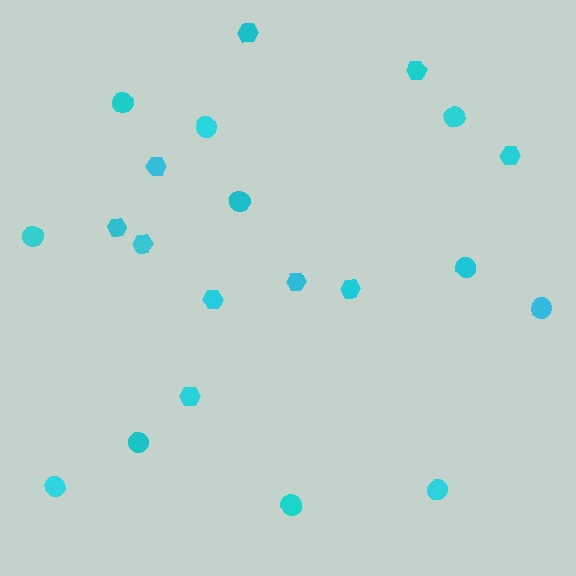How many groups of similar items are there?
There are 2 groups: one group of circles (11) and one group of hexagons (10).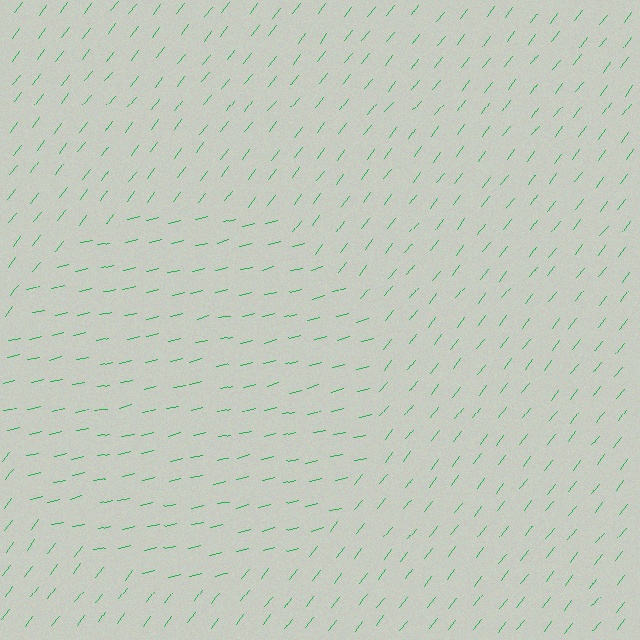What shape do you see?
I see a circle.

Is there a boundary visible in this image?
Yes, there is a texture boundary formed by a change in line orientation.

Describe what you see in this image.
The image is filled with small green line segments. A circle region in the image has lines oriented differently from the surrounding lines, creating a visible texture boundary.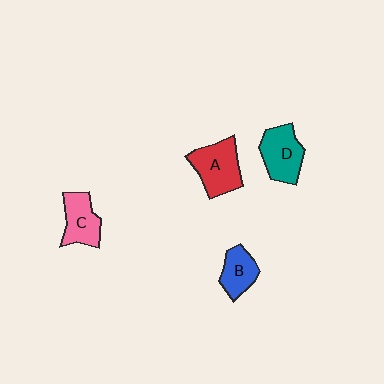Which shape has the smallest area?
Shape B (blue).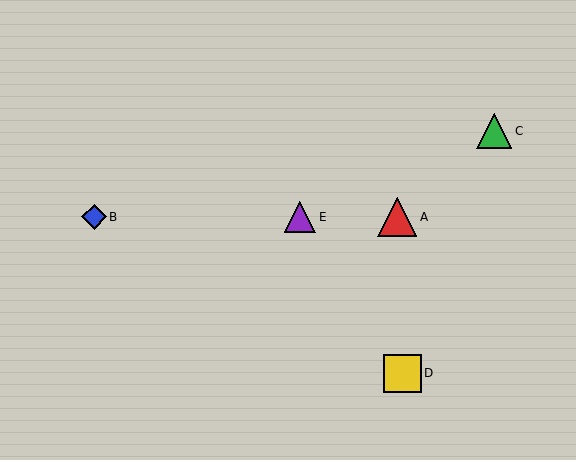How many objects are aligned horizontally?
3 objects (A, B, E) are aligned horizontally.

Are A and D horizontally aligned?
No, A is at y≈217 and D is at y≈373.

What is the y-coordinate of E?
Object E is at y≈217.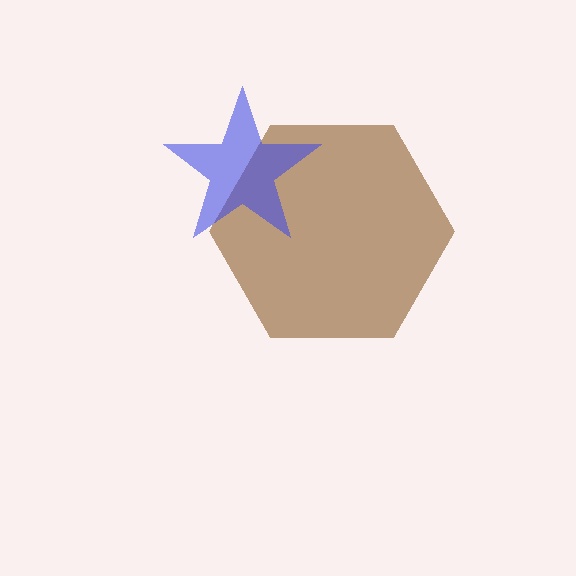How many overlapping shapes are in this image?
There are 2 overlapping shapes in the image.